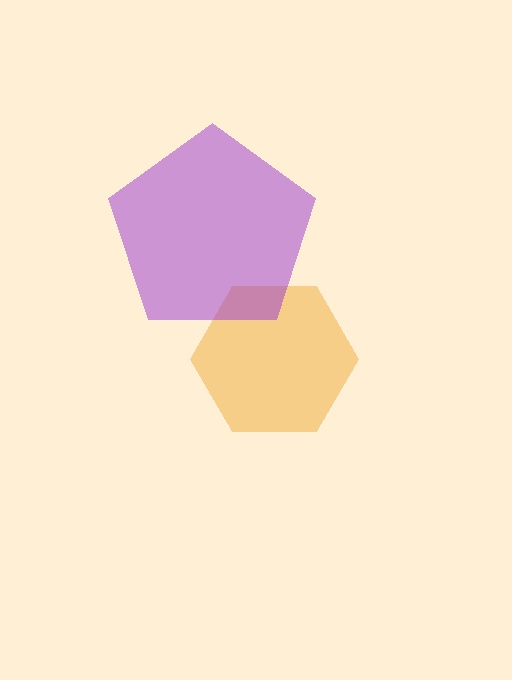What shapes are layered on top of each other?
The layered shapes are: an orange hexagon, a purple pentagon.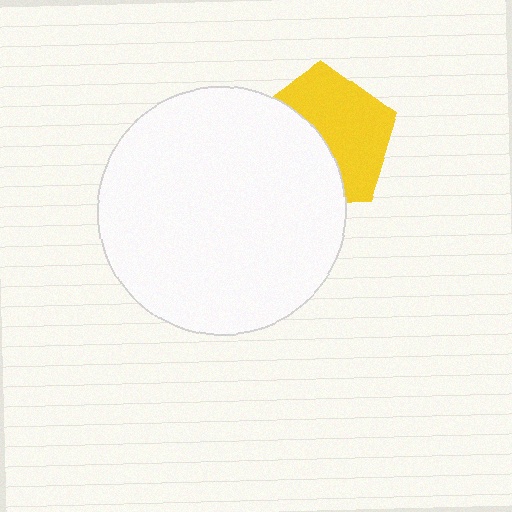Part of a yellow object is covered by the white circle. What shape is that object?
It is a pentagon.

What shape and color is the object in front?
The object in front is a white circle.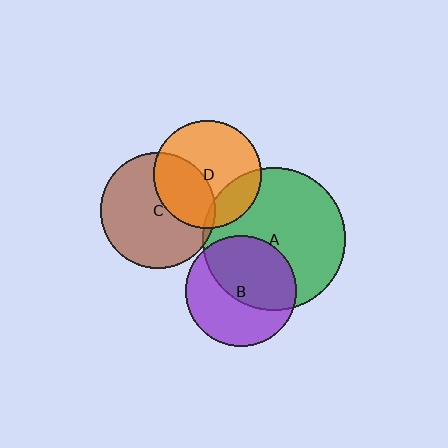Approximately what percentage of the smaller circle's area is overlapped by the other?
Approximately 50%.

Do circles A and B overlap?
Yes.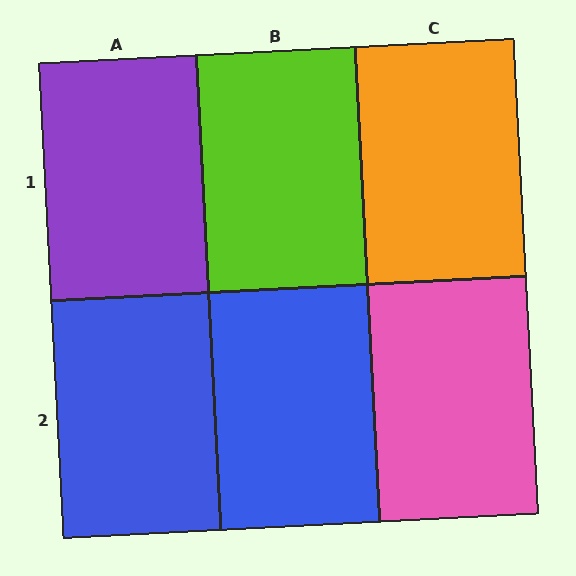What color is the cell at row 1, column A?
Purple.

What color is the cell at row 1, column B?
Lime.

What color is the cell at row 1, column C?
Orange.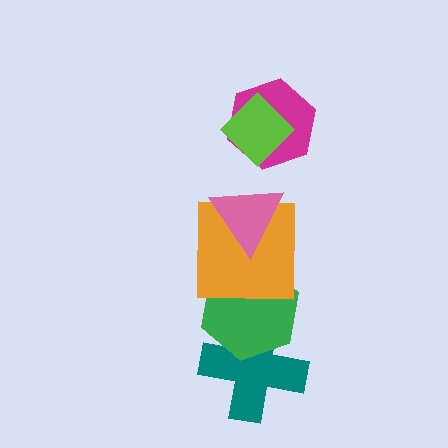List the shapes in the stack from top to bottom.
From top to bottom: the lime diamond, the magenta hexagon, the pink triangle, the orange square, the green hexagon, the teal cross.